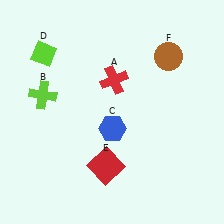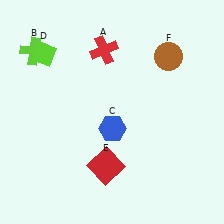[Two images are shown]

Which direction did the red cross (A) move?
The red cross (A) moved up.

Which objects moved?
The objects that moved are: the red cross (A), the lime cross (B).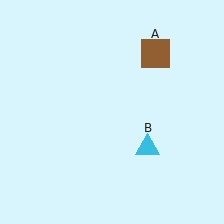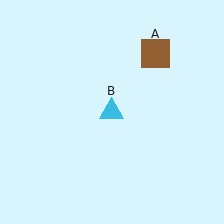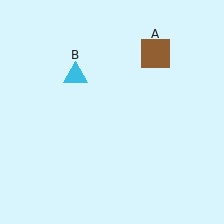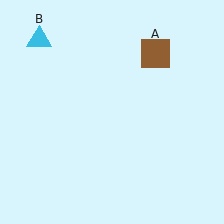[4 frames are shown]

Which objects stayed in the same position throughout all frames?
Brown square (object A) remained stationary.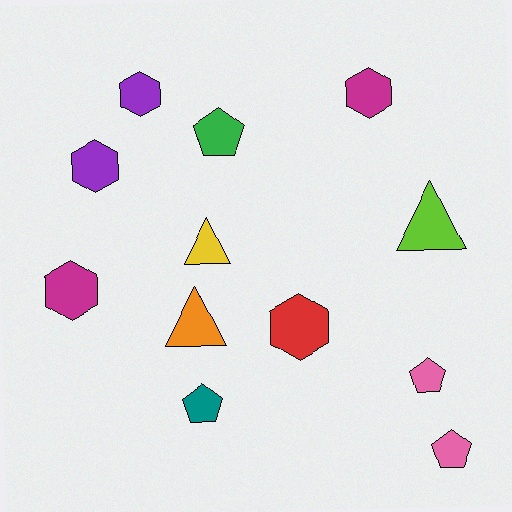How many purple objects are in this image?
There are 2 purple objects.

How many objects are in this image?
There are 12 objects.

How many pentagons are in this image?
There are 4 pentagons.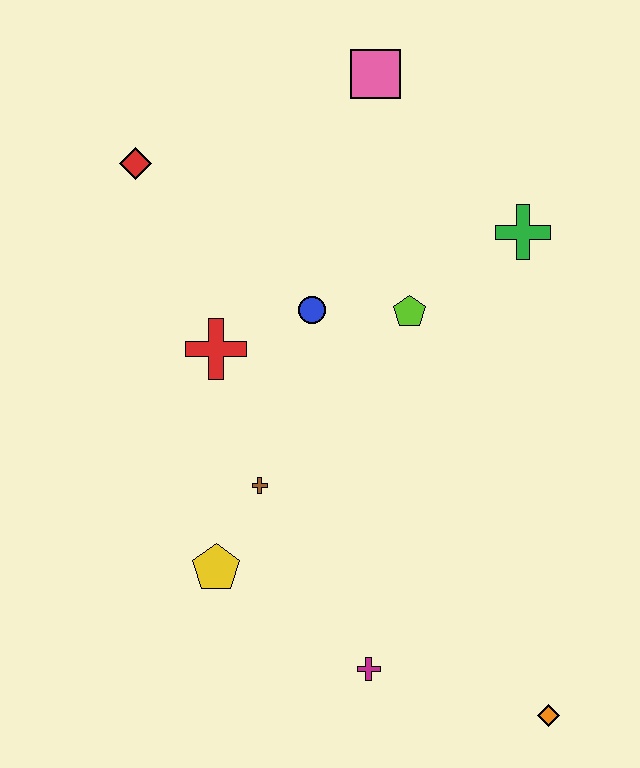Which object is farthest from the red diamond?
The orange diamond is farthest from the red diamond.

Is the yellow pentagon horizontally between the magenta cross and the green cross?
No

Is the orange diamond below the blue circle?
Yes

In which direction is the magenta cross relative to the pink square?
The magenta cross is below the pink square.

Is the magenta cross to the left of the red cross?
No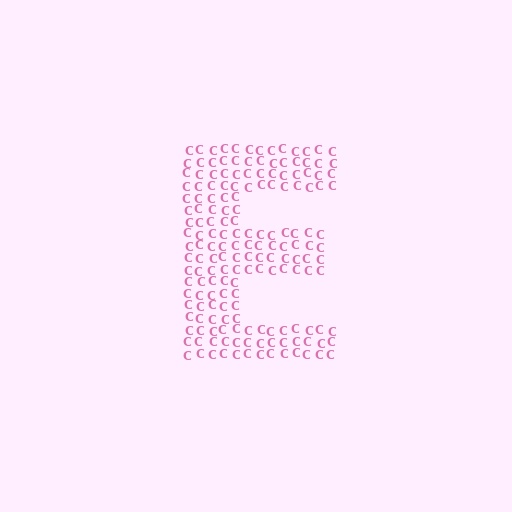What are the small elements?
The small elements are letter C's.